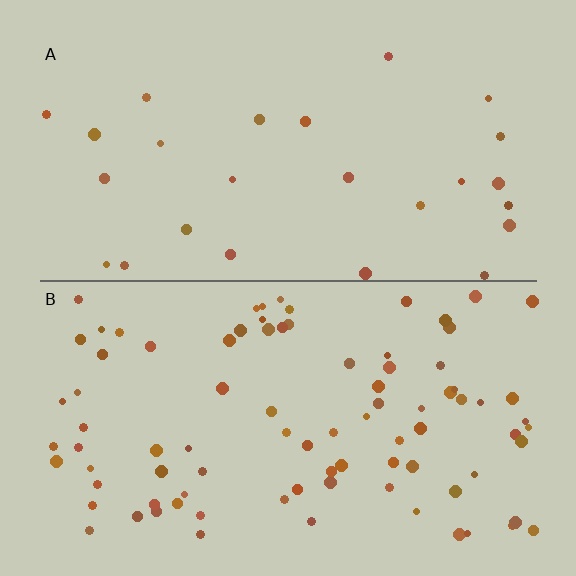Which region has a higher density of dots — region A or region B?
B (the bottom).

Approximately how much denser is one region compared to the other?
Approximately 3.4× — region B over region A.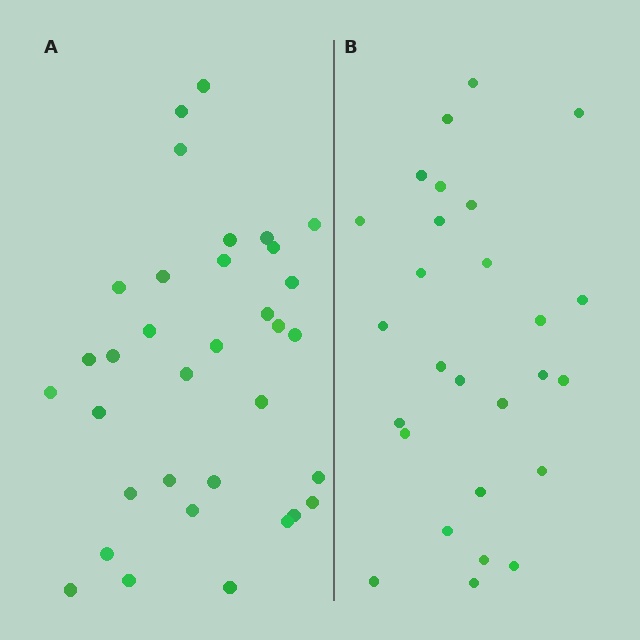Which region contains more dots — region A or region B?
Region A (the left region) has more dots.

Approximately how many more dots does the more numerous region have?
Region A has roughly 8 or so more dots than region B.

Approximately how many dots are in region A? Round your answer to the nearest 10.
About 30 dots. (The exact count is 34, which rounds to 30.)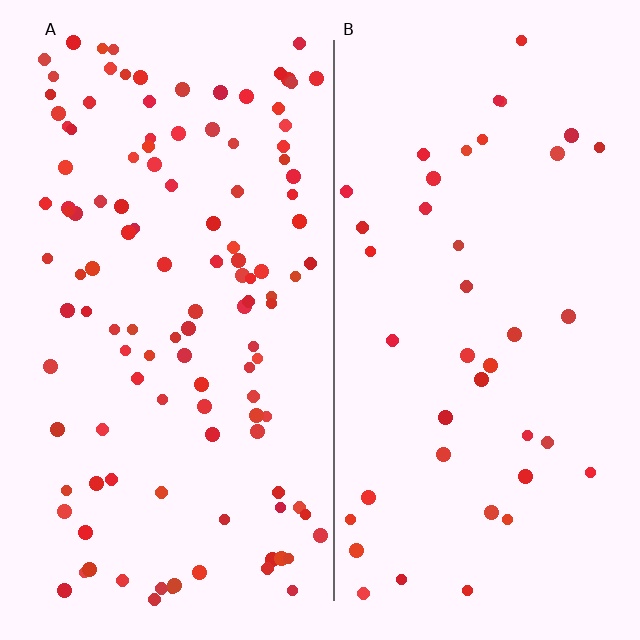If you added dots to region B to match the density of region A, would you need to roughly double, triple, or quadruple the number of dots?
Approximately triple.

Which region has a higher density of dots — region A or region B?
A (the left).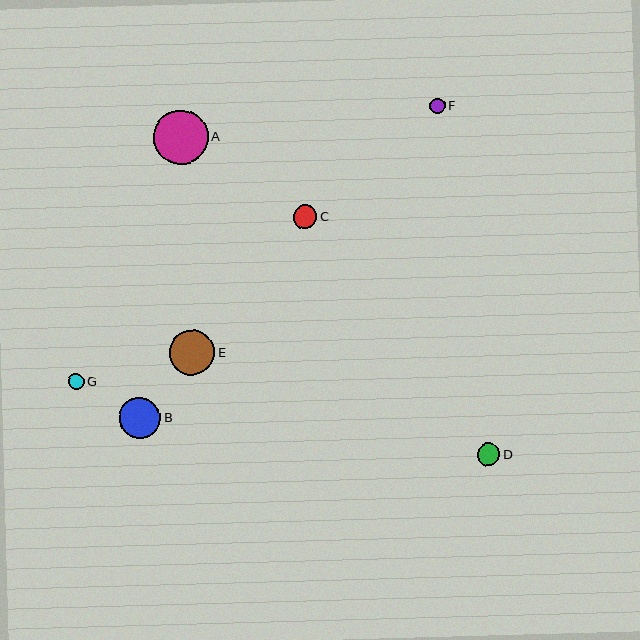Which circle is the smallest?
Circle F is the smallest with a size of approximately 15 pixels.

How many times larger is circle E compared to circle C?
Circle E is approximately 1.9 times the size of circle C.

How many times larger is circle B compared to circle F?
Circle B is approximately 2.7 times the size of circle F.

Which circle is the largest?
Circle A is the largest with a size of approximately 54 pixels.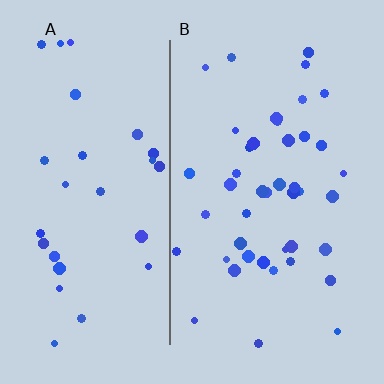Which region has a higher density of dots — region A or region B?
B (the right).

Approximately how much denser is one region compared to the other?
Approximately 1.5× — region B over region A.